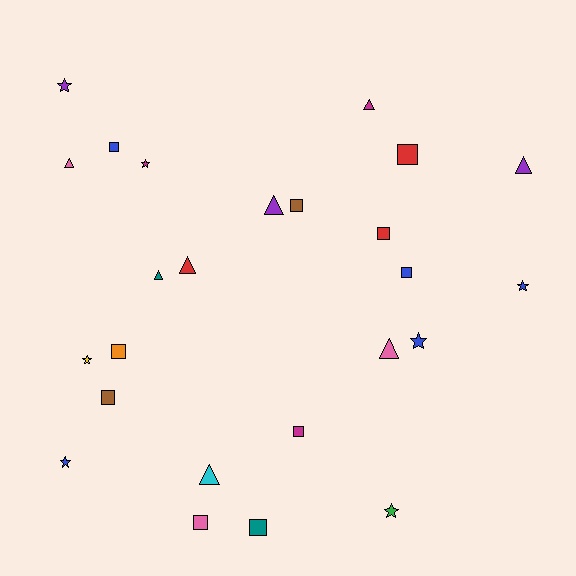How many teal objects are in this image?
There are 2 teal objects.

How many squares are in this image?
There are 10 squares.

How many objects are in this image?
There are 25 objects.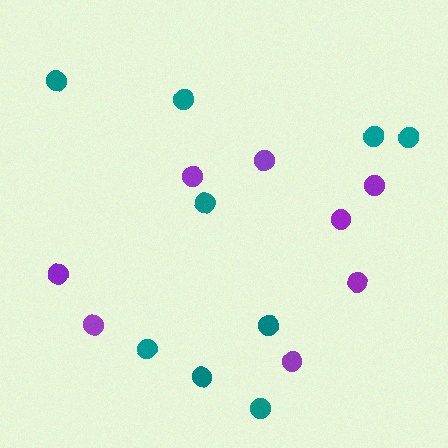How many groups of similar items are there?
There are 2 groups: one group of purple circles (8) and one group of teal circles (9).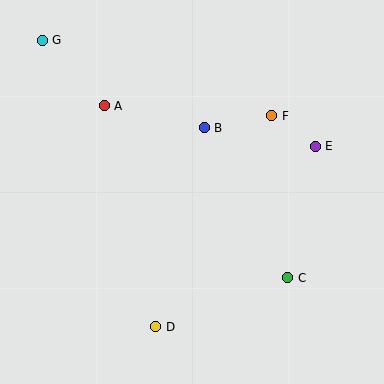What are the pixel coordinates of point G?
Point G is at (42, 40).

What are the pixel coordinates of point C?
Point C is at (288, 278).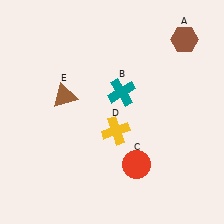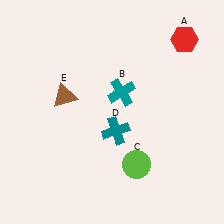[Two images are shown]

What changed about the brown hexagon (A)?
In Image 1, A is brown. In Image 2, it changed to red.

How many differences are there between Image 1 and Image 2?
There are 3 differences between the two images.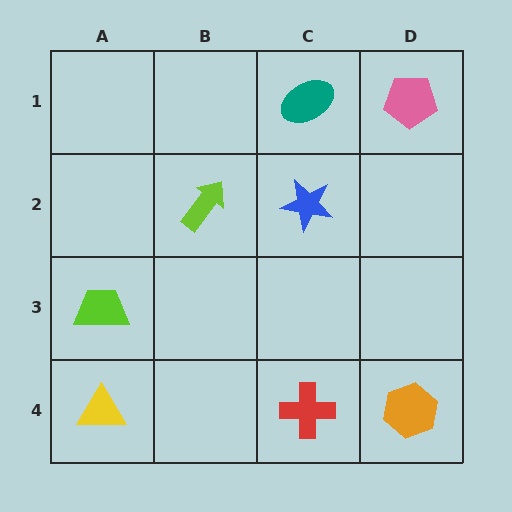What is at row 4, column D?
An orange hexagon.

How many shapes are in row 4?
3 shapes.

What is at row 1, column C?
A teal ellipse.